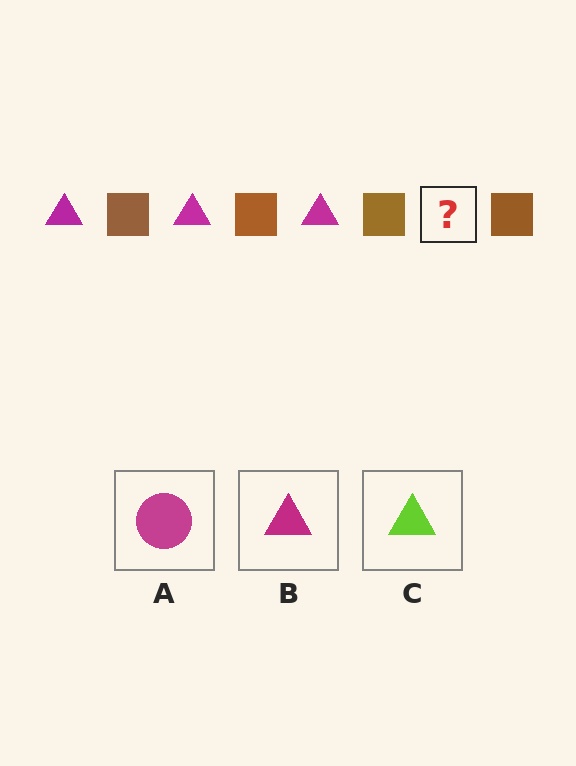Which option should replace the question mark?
Option B.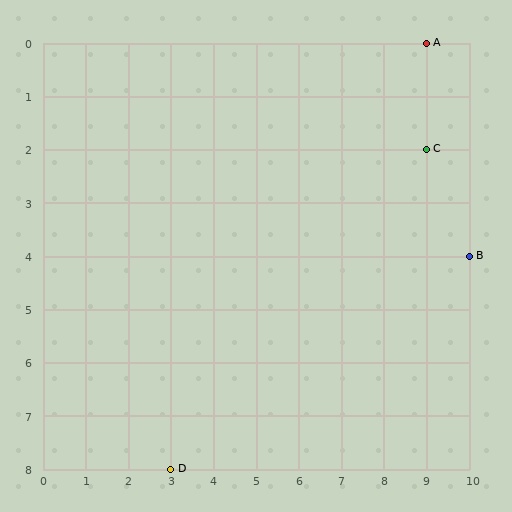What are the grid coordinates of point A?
Point A is at grid coordinates (9, 0).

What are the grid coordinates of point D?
Point D is at grid coordinates (3, 8).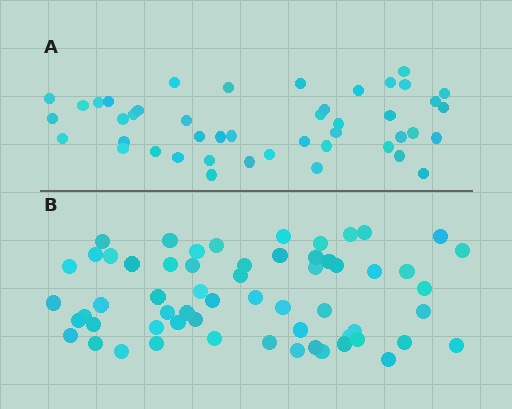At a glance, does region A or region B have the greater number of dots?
Region B (the bottom region) has more dots.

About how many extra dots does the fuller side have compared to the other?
Region B has approximately 15 more dots than region A.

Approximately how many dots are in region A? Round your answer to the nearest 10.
About 40 dots. (The exact count is 45, which rounds to 40.)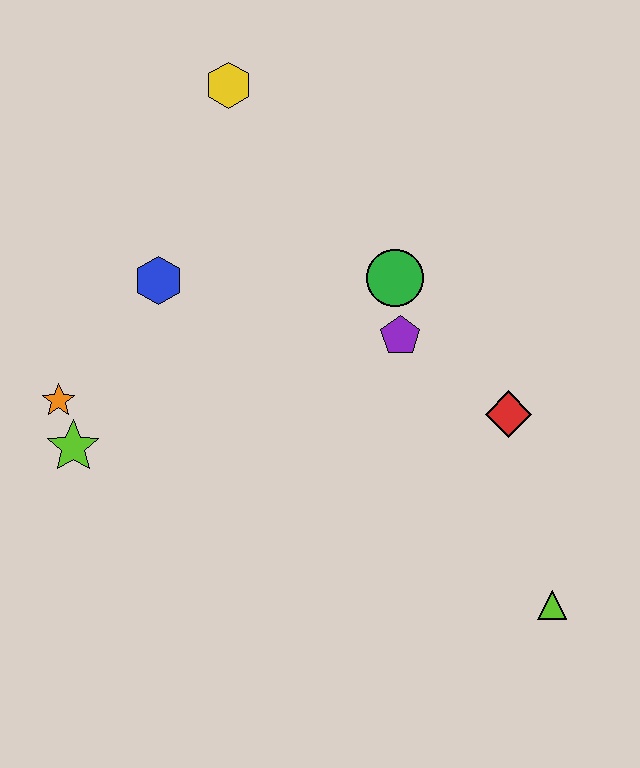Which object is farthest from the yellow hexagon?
The lime triangle is farthest from the yellow hexagon.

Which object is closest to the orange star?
The lime star is closest to the orange star.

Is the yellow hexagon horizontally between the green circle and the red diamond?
No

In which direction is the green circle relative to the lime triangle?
The green circle is above the lime triangle.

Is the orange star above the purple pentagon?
No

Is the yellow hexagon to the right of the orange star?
Yes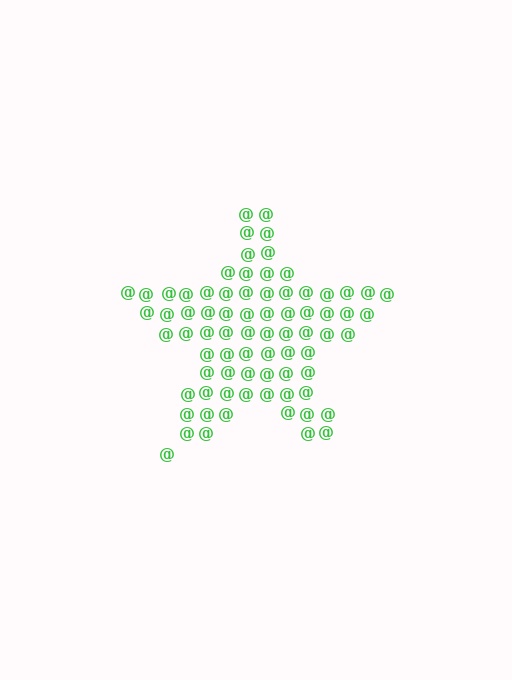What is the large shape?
The large shape is a star.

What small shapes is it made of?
It is made of small at signs.